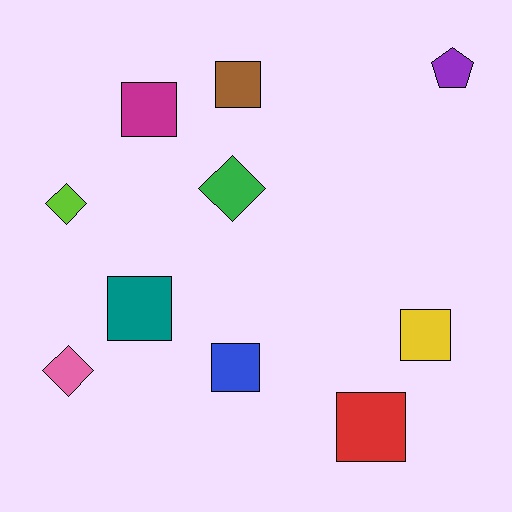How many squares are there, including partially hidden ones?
There are 6 squares.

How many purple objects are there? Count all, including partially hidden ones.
There is 1 purple object.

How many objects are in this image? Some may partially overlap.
There are 10 objects.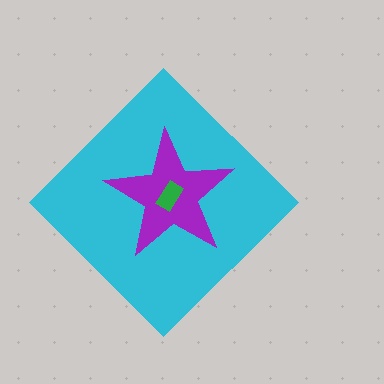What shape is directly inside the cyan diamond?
The purple star.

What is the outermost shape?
The cyan diamond.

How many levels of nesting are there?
3.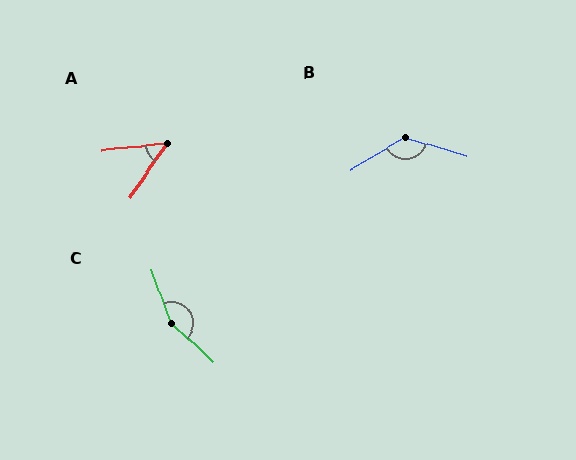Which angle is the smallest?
A, at approximately 50 degrees.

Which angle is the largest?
C, at approximately 153 degrees.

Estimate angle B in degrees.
Approximately 131 degrees.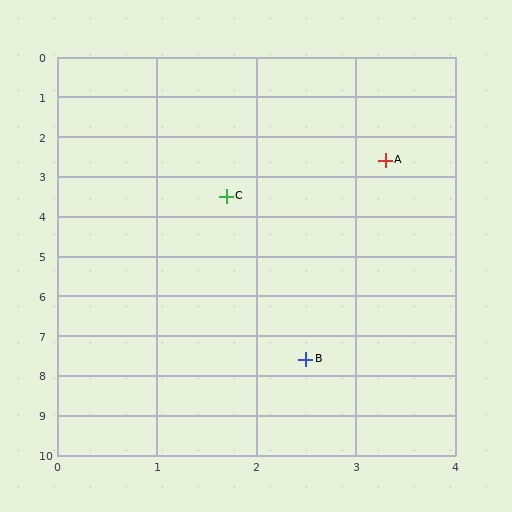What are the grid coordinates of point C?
Point C is at approximately (1.7, 3.5).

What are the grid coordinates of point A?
Point A is at approximately (3.3, 2.6).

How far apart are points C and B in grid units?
Points C and B are about 4.2 grid units apart.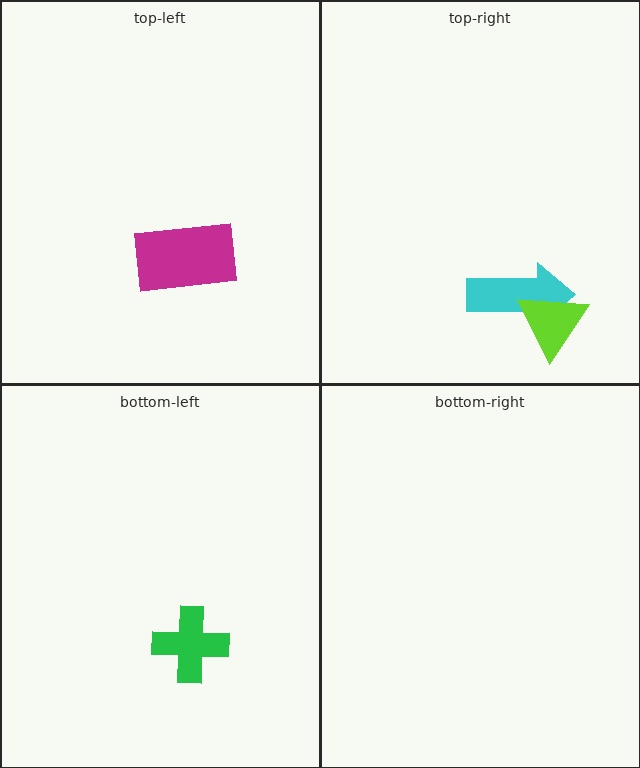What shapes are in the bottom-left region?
The green cross.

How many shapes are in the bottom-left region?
1.